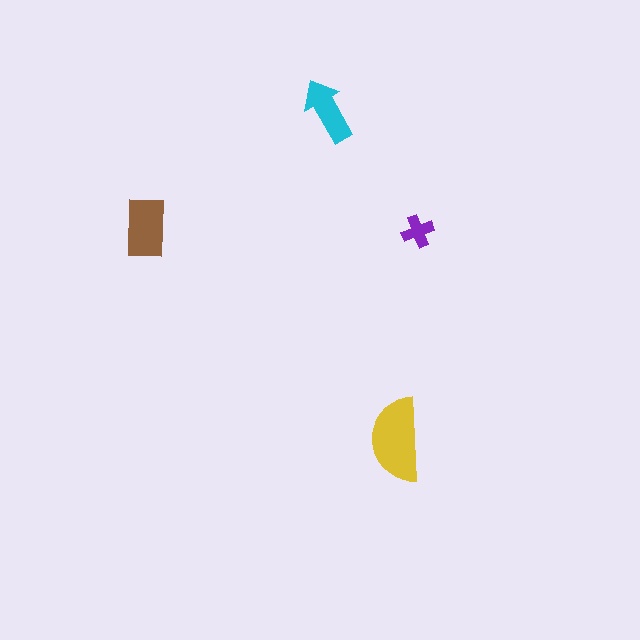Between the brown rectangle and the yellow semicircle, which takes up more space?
The yellow semicircle.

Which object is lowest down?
The yellow semicircle is bottommost.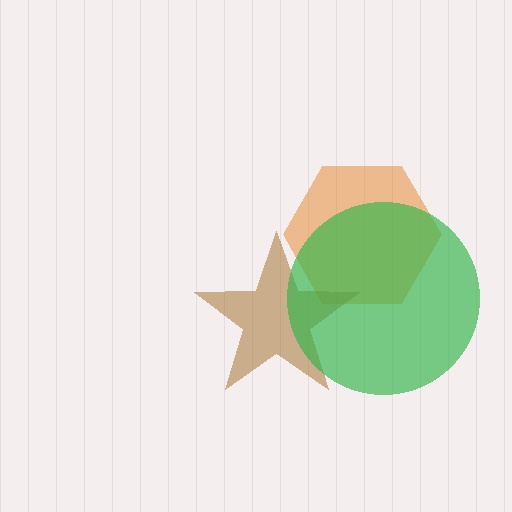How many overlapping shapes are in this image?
There are 3 overlapping shapes in the image.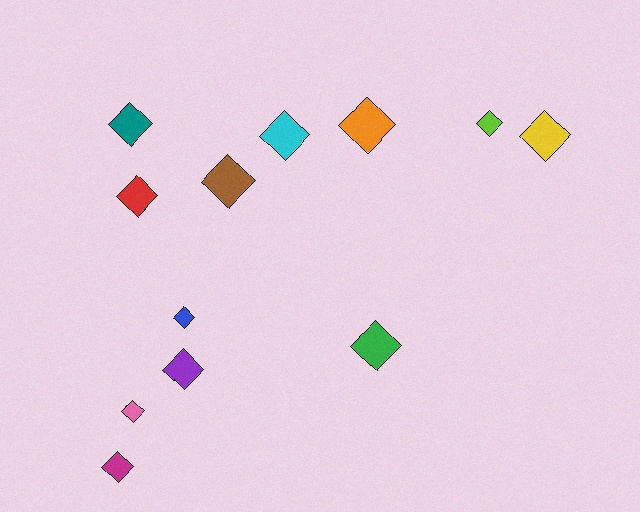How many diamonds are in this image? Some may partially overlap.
There are 12 diamonds.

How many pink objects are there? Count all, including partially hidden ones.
There is 1 pink object.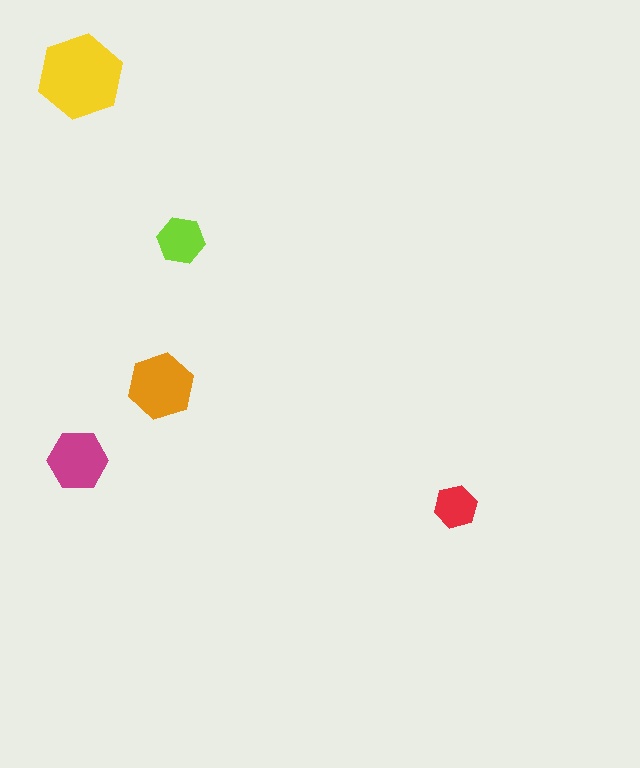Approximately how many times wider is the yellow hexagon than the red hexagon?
About 2 times wider.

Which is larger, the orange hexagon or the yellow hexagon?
The yellow one.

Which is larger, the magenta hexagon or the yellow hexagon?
The yellow one.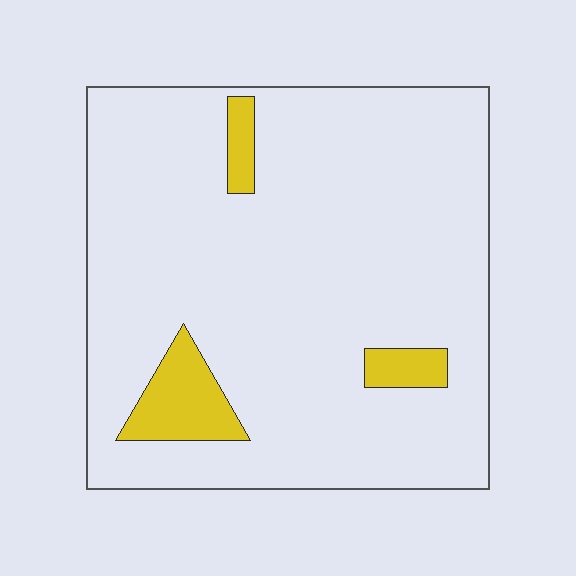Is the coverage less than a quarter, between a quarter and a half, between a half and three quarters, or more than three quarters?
Less than a quarter.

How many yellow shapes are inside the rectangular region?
3.